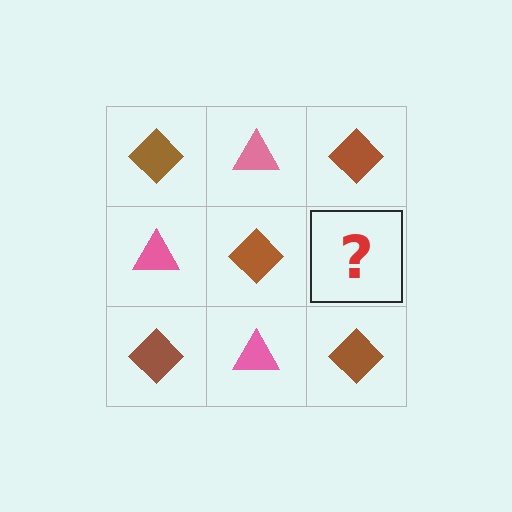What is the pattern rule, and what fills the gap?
The rule is that it alternates brown diamond and pink triangle in a checkerboard pattern. The gap should be filled with a pink triangle.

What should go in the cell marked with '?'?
The missing cell should contain a pink triangle.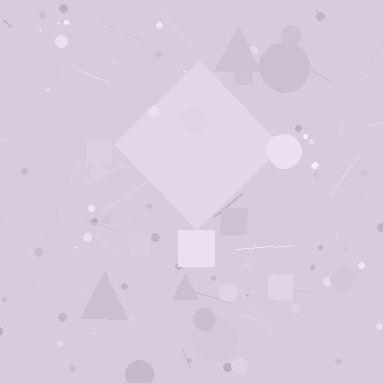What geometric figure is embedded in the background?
A diamond is embedded in the background.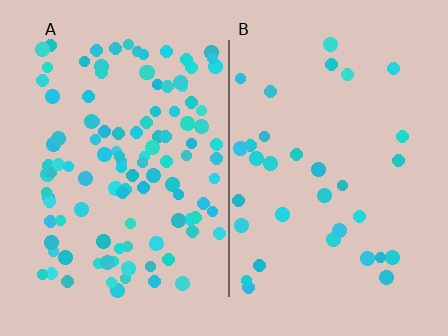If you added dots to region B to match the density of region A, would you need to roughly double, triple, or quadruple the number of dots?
Approximately triple.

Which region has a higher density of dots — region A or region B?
A (the left).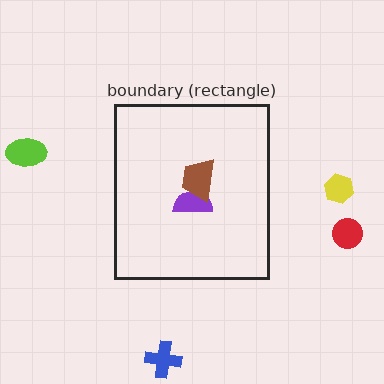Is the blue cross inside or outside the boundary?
Outside.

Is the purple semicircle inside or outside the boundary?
Inside.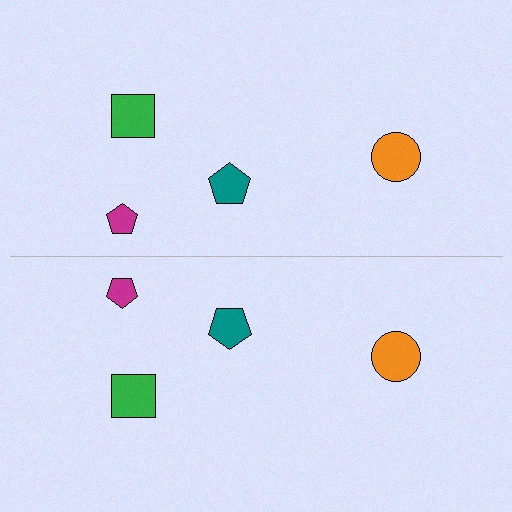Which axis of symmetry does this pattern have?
The pattern has a horizontal axis of symmetry running through the center of the image.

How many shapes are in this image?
There are 8 shapes in this image.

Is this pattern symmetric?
Yes, this pattern has bilateral (reflection) symmetry.